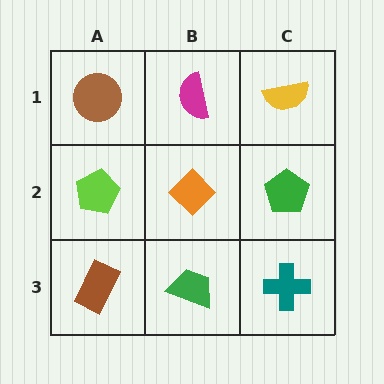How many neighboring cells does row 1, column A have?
2.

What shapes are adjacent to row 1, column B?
An orange diamond (row 2, column B), a brown circle (row 1, column A), a yellow semicircle (row 1, column C).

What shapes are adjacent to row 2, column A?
A brown circle (row 1, column A), a brown rectangle (row 3, column A), an orange diamond (row 2, column B).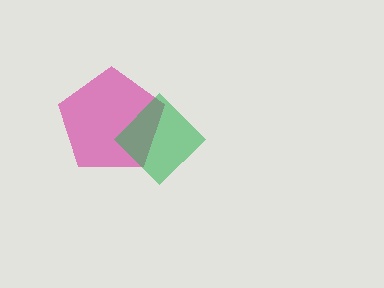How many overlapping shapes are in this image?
There are 2 overlapping shapes in the image.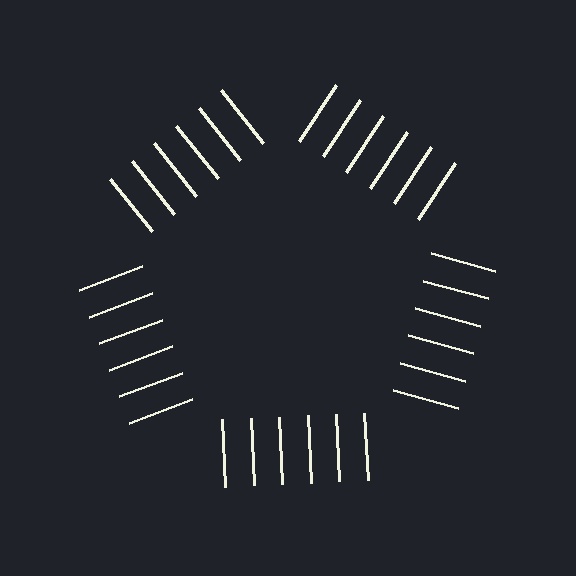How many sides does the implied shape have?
5 sides — the line-ends trace a pentagon.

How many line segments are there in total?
30 — 6 along each of the 5 edges.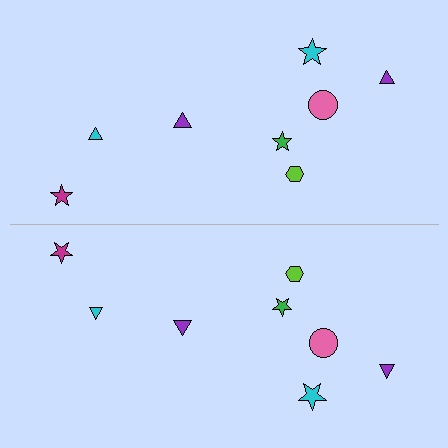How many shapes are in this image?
There are 16 shapes in this image.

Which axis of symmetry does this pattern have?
The pattern has a horizontal axis of symmetry running through the center of the image.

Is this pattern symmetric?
Yes, this pattern has bilateral (reflection) symmetry.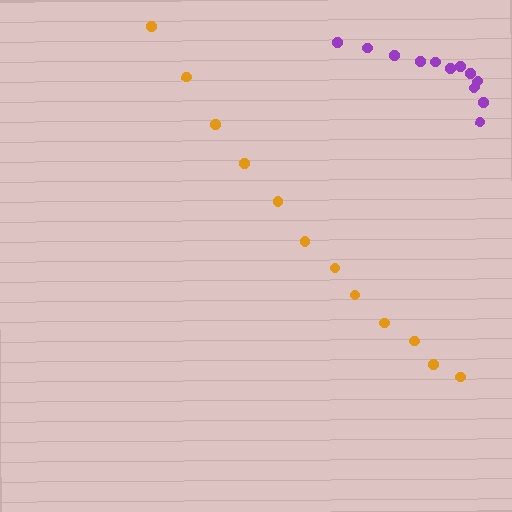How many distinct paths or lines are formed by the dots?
There are 2 distinct paths.